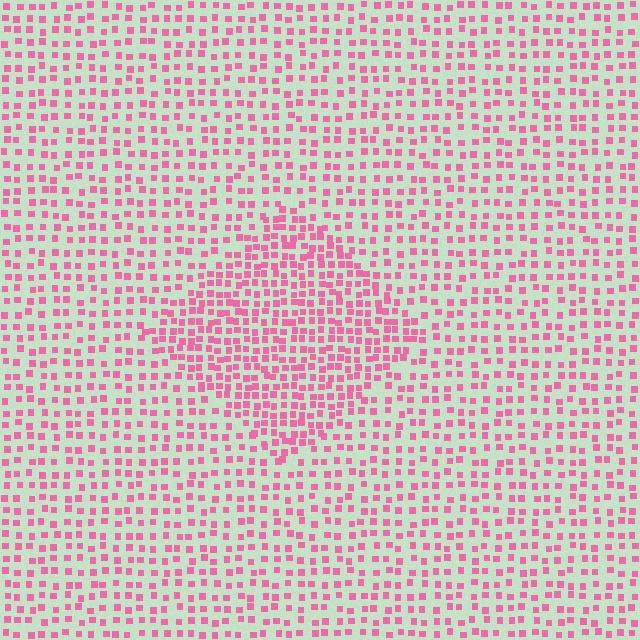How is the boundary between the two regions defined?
The boundary is defined by a change in element density (approximately 1.7x ratio). All elements are the same color, size, and shape.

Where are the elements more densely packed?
The elements are more densely packed inside the diamond boundary.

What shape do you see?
I see a diamond.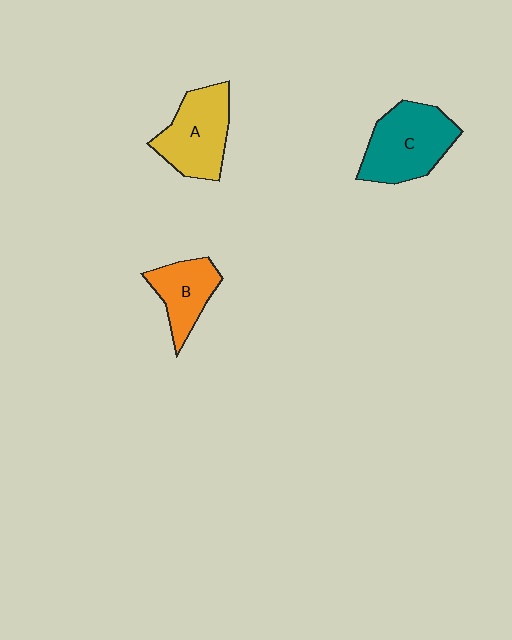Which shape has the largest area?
Shape C (teal).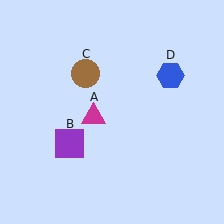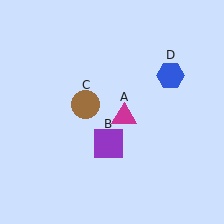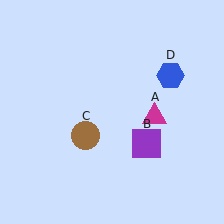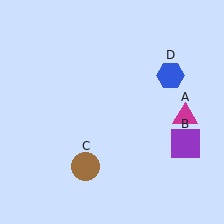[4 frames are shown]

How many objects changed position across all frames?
3 objects changed position: magenta triangle (object A), purple square (object B), brown circle (object C).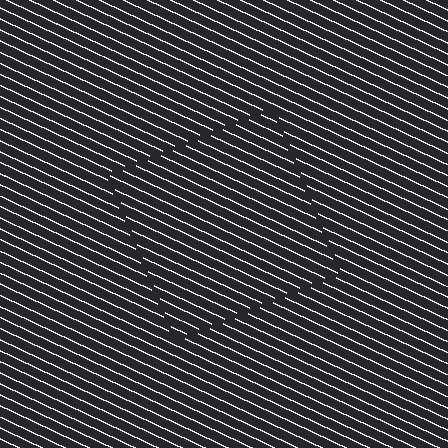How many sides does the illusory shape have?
4 sides — the line-ends trace a square.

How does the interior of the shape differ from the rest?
The interior of the shape contains the same grating, shifted by half a period — the contour is defined by the phase discontinuity where line-ends from the inner and outer gratings abut.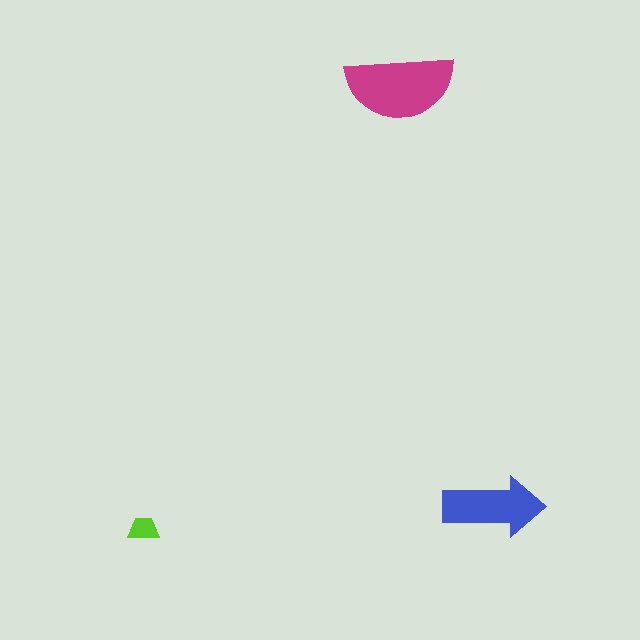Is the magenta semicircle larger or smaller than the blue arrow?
Larger.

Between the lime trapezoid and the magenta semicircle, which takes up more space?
The magenta semicircle.